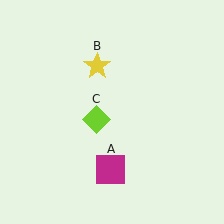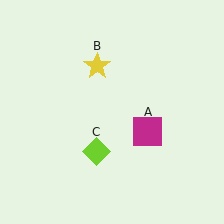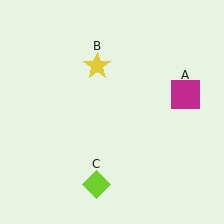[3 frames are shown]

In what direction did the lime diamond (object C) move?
The lime diamond (object C) moved down.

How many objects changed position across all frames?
2 objects changed position: magenta square (object A), lime diamond (object C).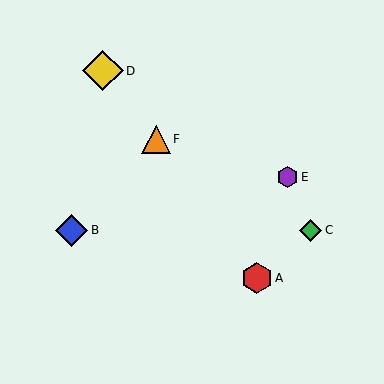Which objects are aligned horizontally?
Objects B, C are aligned horizontally.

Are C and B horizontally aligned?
Yes, both are at y≈230.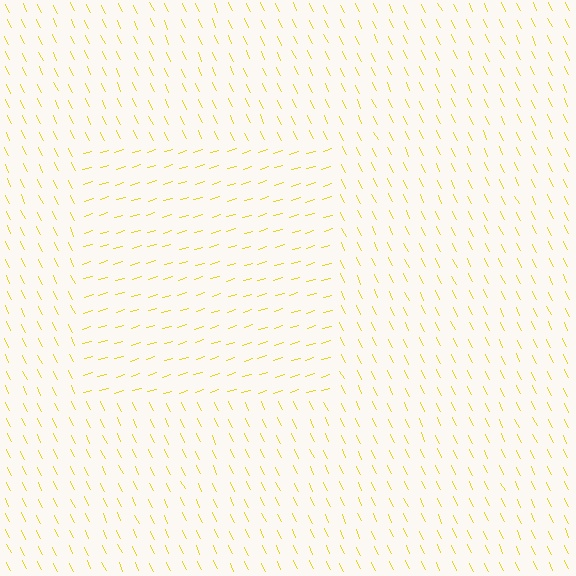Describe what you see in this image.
The image is filled with small yellow line segments. A rectangle region in the image has lines oriented differently from the surrounding lines, creating a visible texture boundary.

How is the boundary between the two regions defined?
The boundary is defined purely by a change in line orientation (approximately 81 degrees difference). All lines are the same color and thickness.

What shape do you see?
I see a rectangle.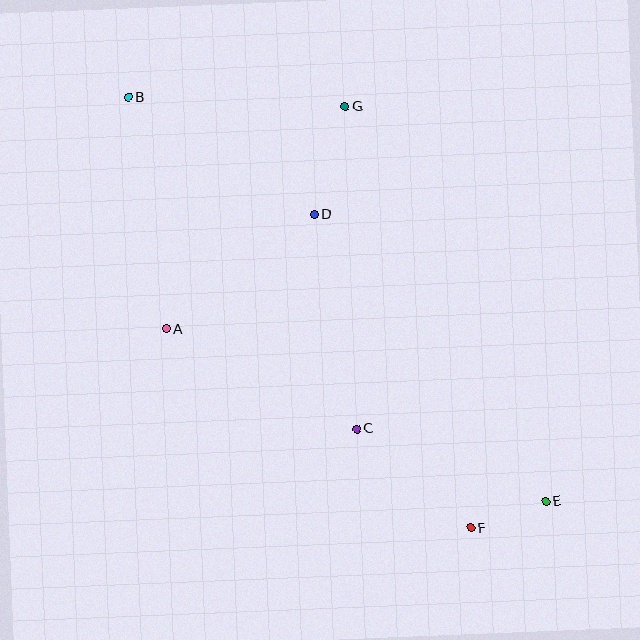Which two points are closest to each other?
Points E and F are closest to each other.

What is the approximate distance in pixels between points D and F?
The distance between D and F is approximately 351 pixels.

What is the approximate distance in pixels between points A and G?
The distance between A and G is approximately 285 pixels.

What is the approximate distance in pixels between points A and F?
The distance between A and F is approximately 364 pixels.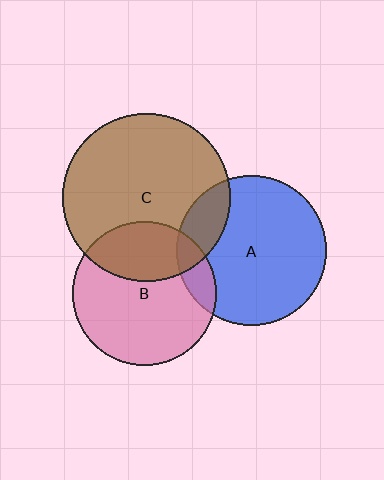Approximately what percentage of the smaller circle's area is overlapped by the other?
Approximately 10%.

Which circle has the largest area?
Circle C (brown).